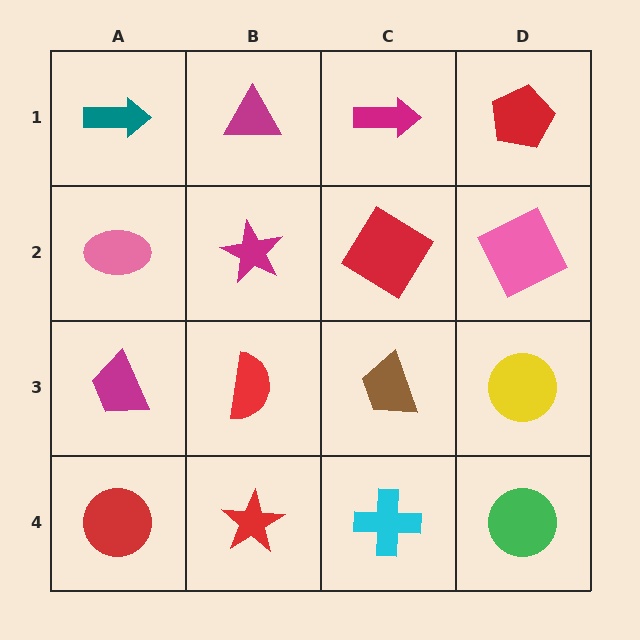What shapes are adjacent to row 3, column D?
A pink square (row 2, column D), a green circle (row 4, column D), a brown trapezoid (row 3, column C).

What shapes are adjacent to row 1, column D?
A pink square (row 2, column D), a magenta arrow (row 1, column C).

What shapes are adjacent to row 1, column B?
A magenta star (row 2, column B), a teal arrow (row 1, column A), a magenta arrow (row 1, column C).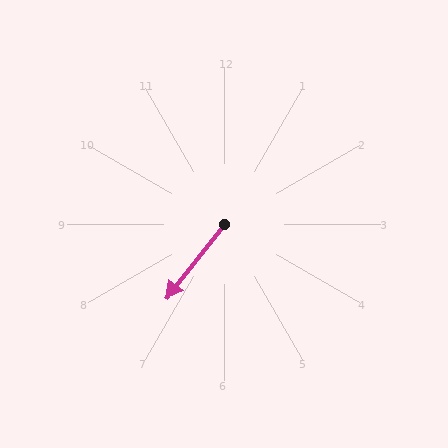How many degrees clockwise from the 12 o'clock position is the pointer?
Approximately 218 degrees.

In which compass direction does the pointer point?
Southwest.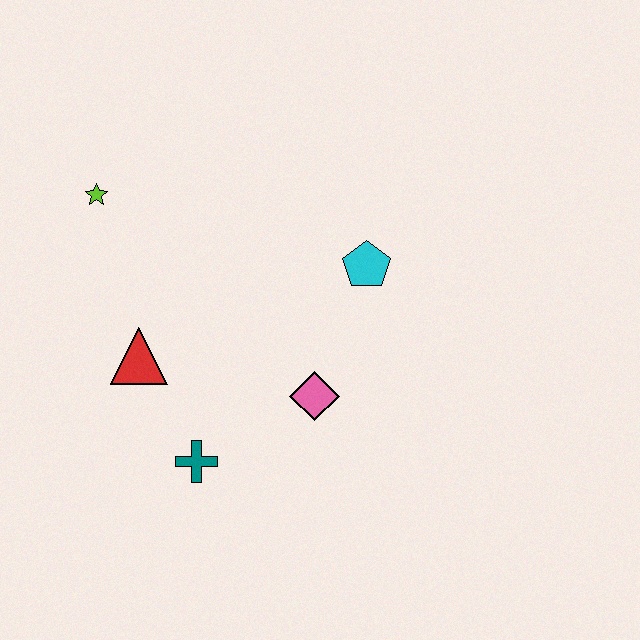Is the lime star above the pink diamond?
Yes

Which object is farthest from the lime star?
The pink diamond is farthest from the lime star.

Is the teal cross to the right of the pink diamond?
No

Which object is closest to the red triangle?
The teal cross is closest to the red triangle.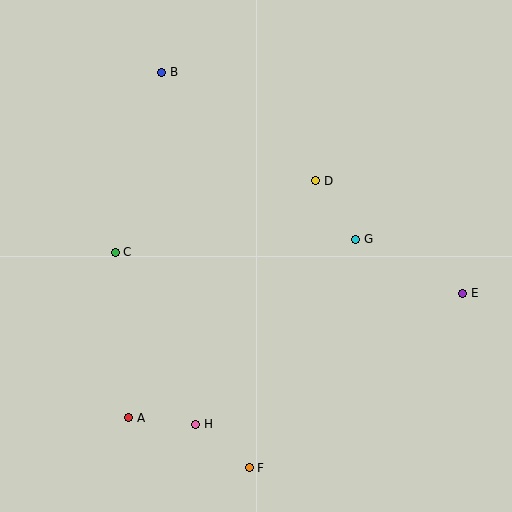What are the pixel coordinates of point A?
Point A is at (129, 418).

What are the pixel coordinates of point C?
Point C is at (115, 252).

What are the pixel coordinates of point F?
Point F is at (249, 468).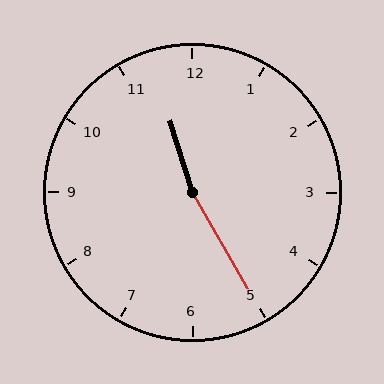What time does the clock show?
11:25.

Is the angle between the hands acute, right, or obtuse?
It is obtuse.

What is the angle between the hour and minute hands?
Approximately 168 degrees.